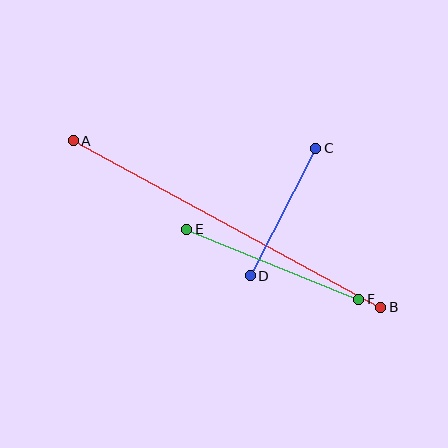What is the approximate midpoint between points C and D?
The midpoint is at approximately (283, 212) pixels.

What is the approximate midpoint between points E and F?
The midpoint is at approximately (273, 264) pixels.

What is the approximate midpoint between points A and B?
The midpoint is at approximately (227, 224) pixels.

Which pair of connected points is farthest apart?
Points A and B are farthest apart.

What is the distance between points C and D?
The distance is approximately 143 pixels.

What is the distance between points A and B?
The distance is approximately 350 pixels.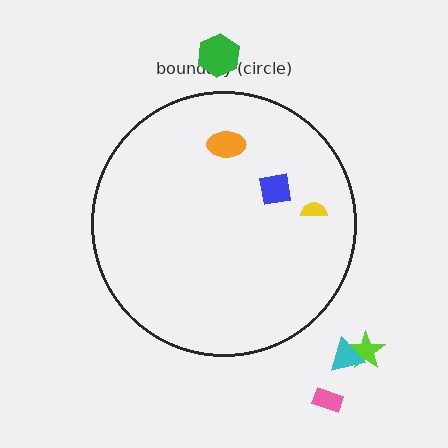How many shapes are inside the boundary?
3 inside, 4 outside.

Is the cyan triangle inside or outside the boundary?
Outside.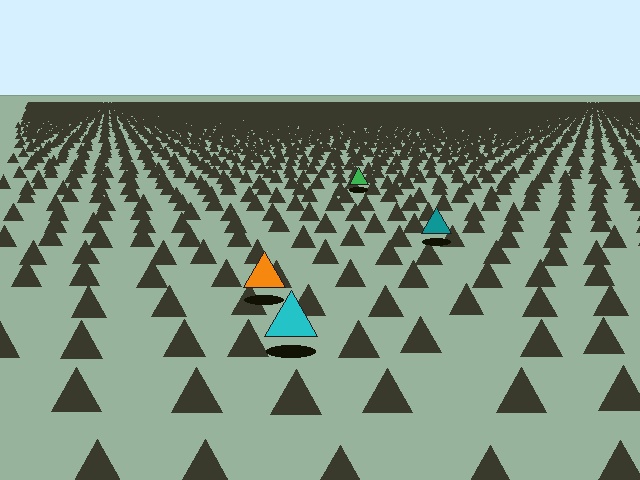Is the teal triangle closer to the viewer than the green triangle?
Yes. The teal triangle is closer — you can tell from the texture gradient: the ground texture is coarser near it.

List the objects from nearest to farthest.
From nearest to farthest: the cyan triangle, the orange triangle, the teal triangle, the green triangle.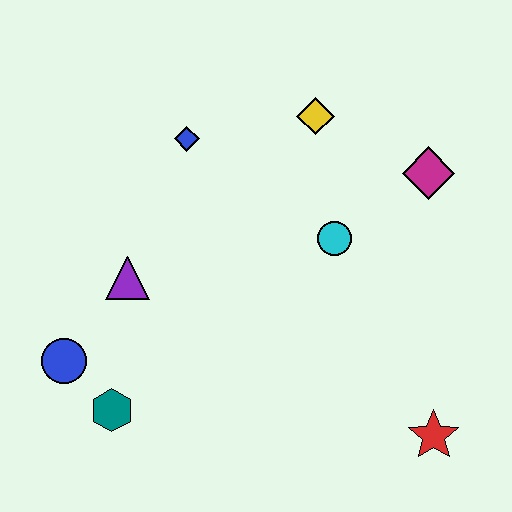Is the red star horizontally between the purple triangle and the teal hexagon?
No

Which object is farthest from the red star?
The blue diamond is farthest from the red star.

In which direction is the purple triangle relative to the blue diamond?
The purple triangle is below the blue diamond.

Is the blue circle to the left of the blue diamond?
Yes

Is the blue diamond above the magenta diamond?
Yes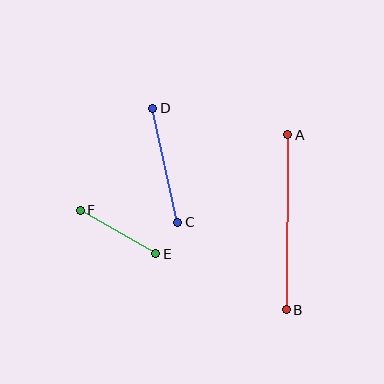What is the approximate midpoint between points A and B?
The midpoint is at approximately (287, 222) pixels.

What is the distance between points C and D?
The distance is approximately 117 pixels.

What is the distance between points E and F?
The distance is approximately 87 pixels.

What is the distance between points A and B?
The distance is approximately 175 pixels.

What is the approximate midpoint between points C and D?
The midpoint is at approximately (165, 165) pixels.